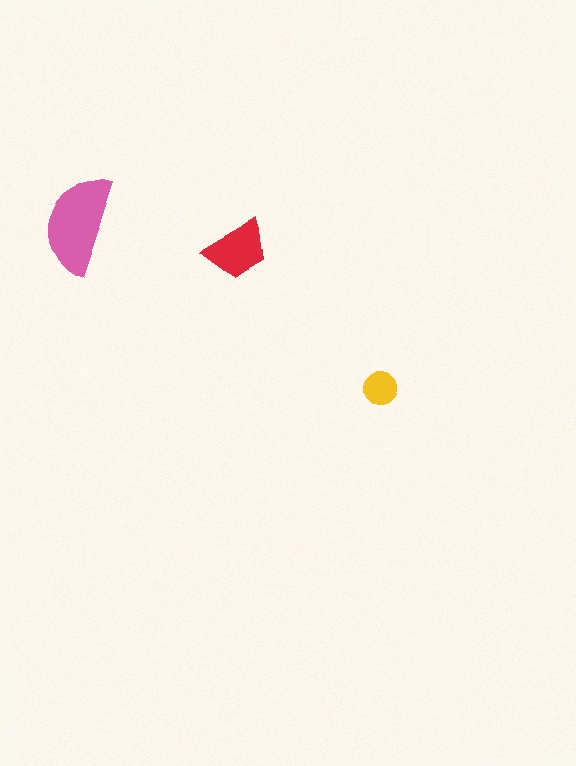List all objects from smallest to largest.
The yellow circle, the red trapezoid, the pink semicircle.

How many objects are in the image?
There are 3 objects in the image.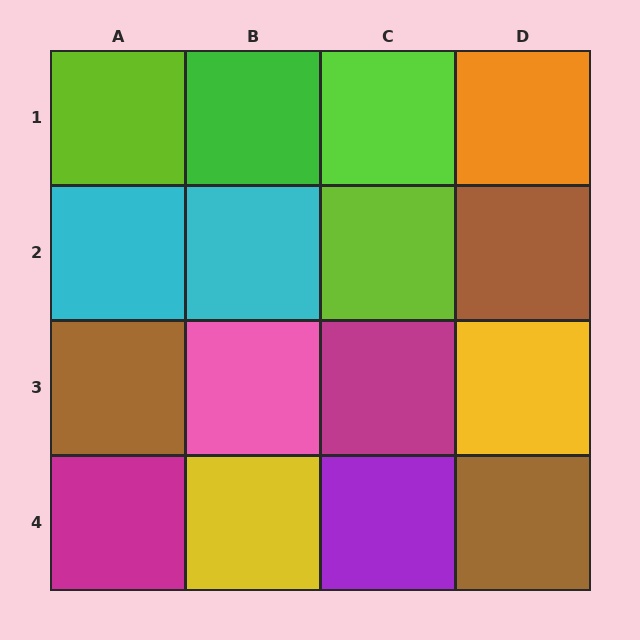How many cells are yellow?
2 cells are yellow.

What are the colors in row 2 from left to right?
Cyan, cyan, lime, brown.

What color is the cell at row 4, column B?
Yellow.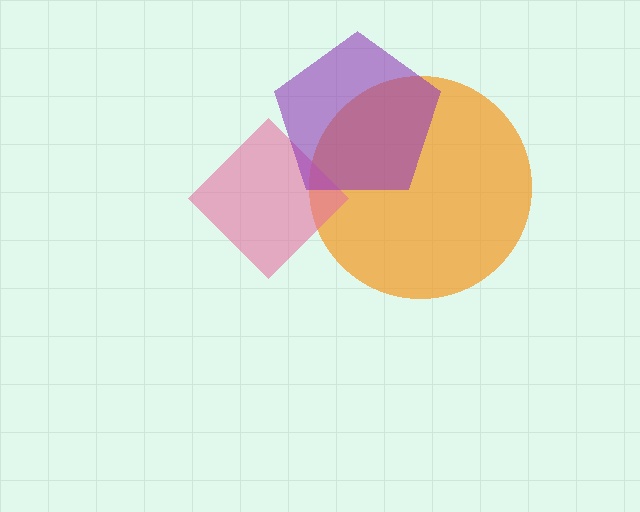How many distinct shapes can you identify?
There are 3 distinct shapes: an orange circle, a pink diamond, a purple pentagon.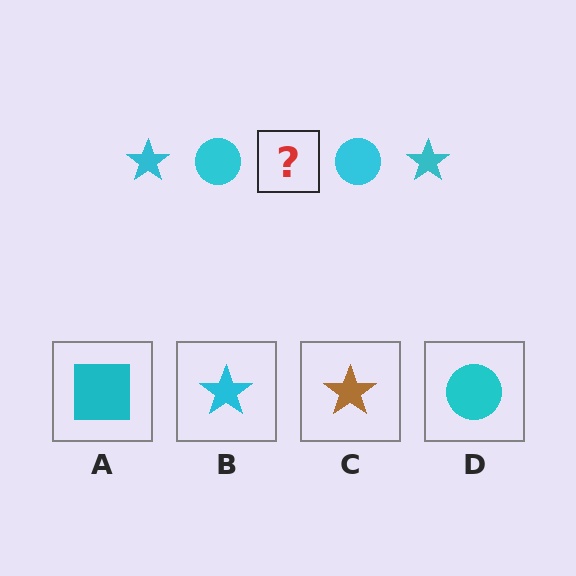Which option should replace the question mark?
Option B.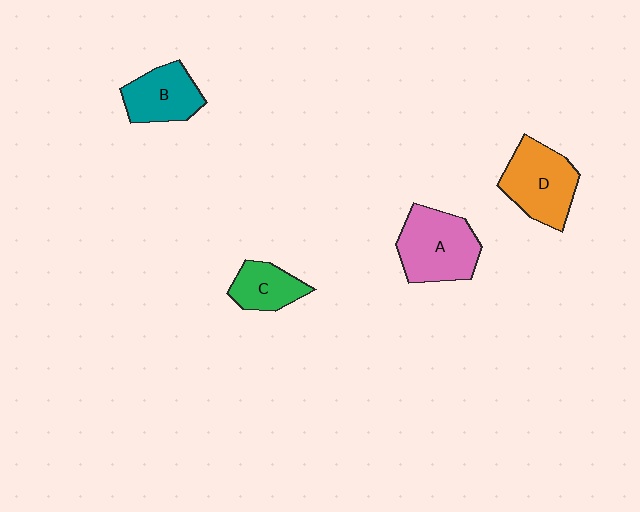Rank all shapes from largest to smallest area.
From largest to smallest: A (pink), D (orange), B (teal), C (green).